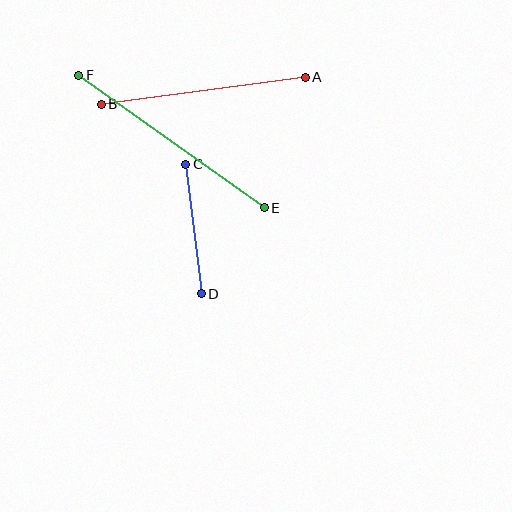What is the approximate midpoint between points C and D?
The midpoint is at approximately (193, 229) pixels.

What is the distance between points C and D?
The distance is approximately 131 pixels.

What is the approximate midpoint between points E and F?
The midpoint is at approximately (171, 141) pixels.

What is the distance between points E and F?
The distance is approximately 228 pixels.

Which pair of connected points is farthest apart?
Points E and F are farthest apart.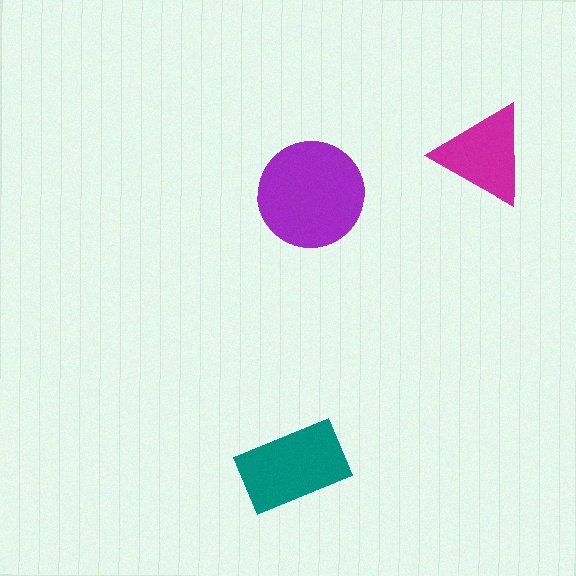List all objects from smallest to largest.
The magenta triangle, the teal rectangle, the purple circle.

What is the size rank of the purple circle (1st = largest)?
1st.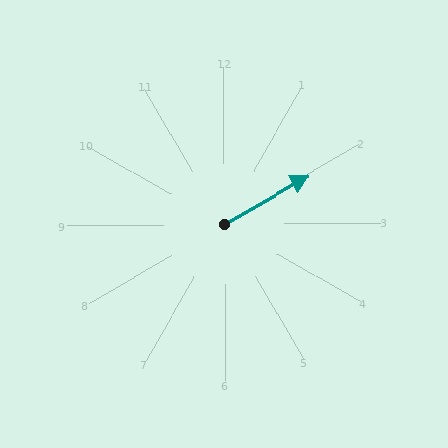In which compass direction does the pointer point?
Northeast.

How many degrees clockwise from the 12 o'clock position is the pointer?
Approximately 61 degrees.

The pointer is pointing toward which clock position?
Roughly 2 o'clock.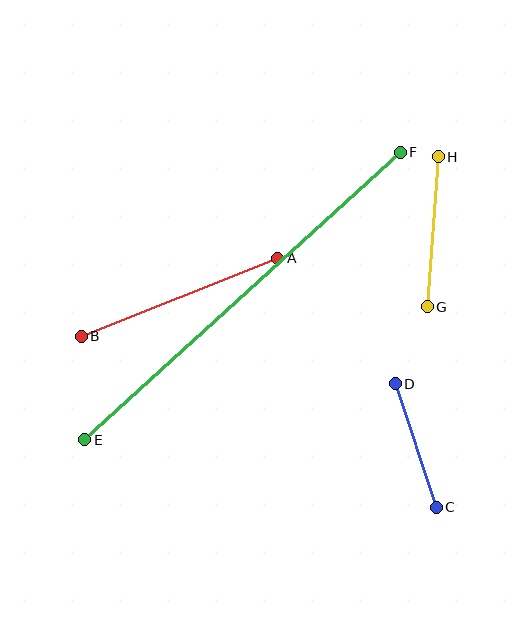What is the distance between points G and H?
The distance is approximately 151 pixels.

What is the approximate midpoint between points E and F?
The midpoint is at approximately (242, 296) pixels.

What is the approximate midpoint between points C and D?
The midpoint is at approximately (416, 445) pixels.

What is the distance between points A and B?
The distance is approximately 212 pixels.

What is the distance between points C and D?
The distance is approximately 130 pixels.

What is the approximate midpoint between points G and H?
The midpoint is at approximately (433, 232) pixels.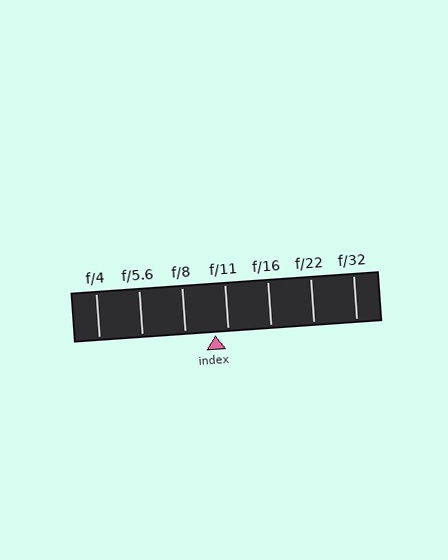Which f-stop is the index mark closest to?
The index mark is closest to f/11.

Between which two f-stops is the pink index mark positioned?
The index mark is between f/8 and f/11.